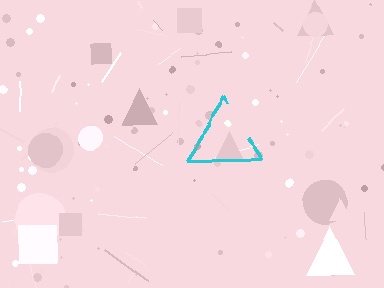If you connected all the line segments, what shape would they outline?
They would outline a triangle.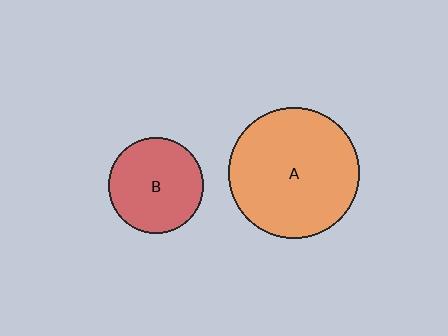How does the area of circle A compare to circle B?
Approximately 1.9 times.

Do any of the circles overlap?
No, none of the circles overlap.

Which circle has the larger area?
Circle A (orange).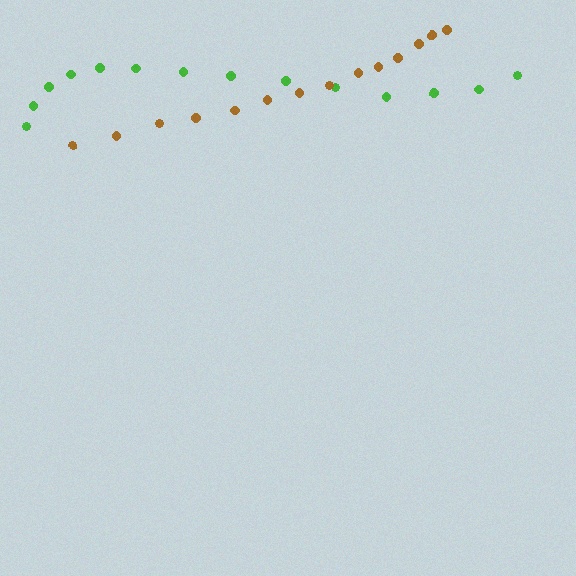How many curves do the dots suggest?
There are 2 distinct paths.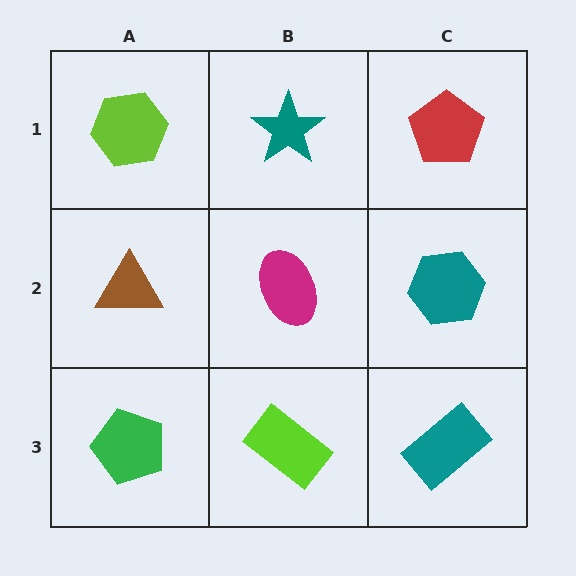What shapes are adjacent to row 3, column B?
A magenta ellipse (row 2, column B), a green pentagon (row 3, column A), a teal rectangle (row 3, column C).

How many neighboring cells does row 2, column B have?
4.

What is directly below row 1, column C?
A teal hexagon.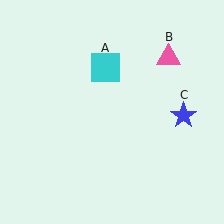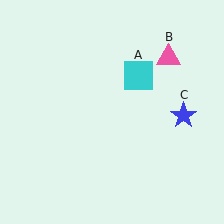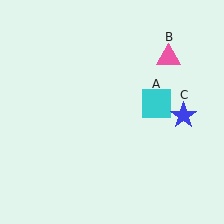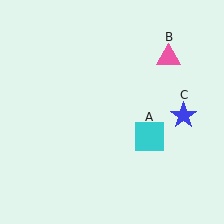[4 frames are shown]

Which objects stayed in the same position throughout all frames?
Pink triangle (object B) and blue star (object C) remained stationary.